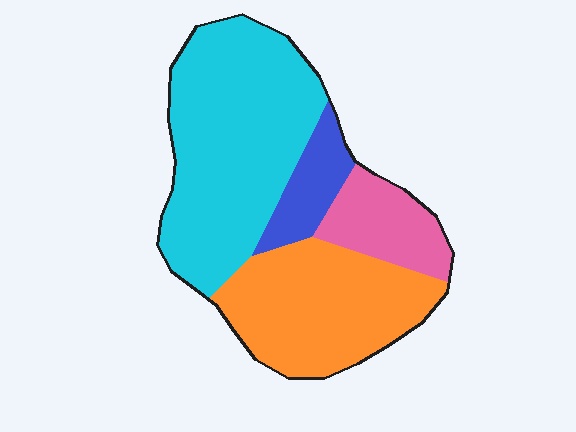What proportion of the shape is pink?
Pink takes up about one eighth (1/8) of the shape.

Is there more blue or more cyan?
Cyan.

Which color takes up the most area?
Cyan, at roughly 45%.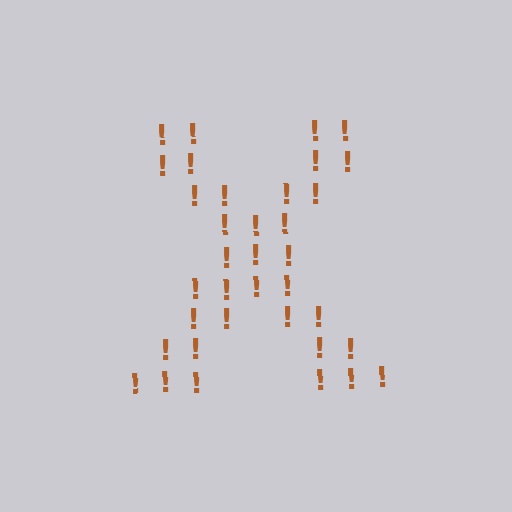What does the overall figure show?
The overall figure shows the letter X.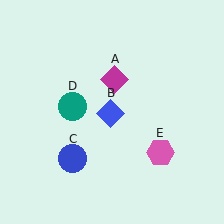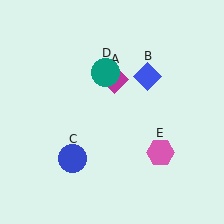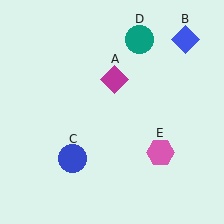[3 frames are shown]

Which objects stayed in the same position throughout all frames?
Magenta diamond (object A) and blue circle (object C) and pink hexagon (object E) remained stationary.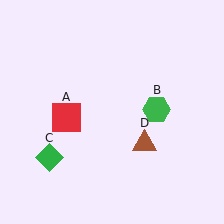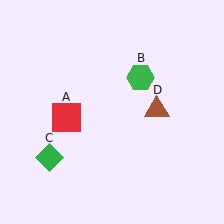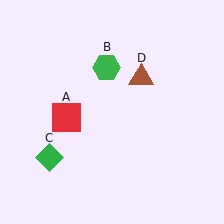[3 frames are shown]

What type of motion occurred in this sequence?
The green hexagon (object B), brown triangle (object D) rotated counterclockwise around the center of the scene.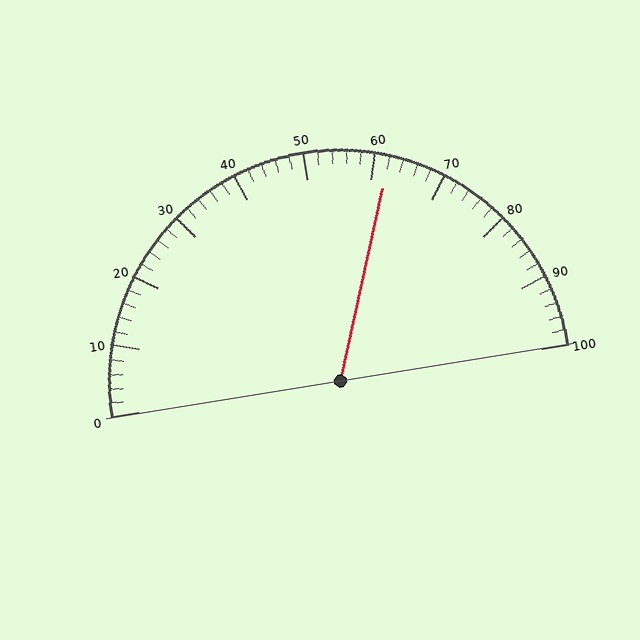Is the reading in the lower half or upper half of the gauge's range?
The reading is in the upper half of the range (0 to 100).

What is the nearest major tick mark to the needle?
The nearest major tick mark is 60.